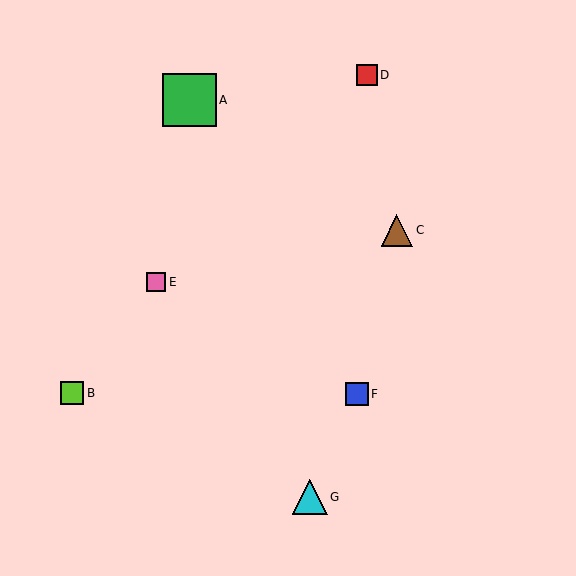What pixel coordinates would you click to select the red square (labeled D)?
Click at (367, 75) to select the red square D.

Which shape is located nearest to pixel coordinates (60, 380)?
The lime square (labeled B) at (72, 393) is nearest to that location.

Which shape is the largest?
The green square (labeled A) is the largest.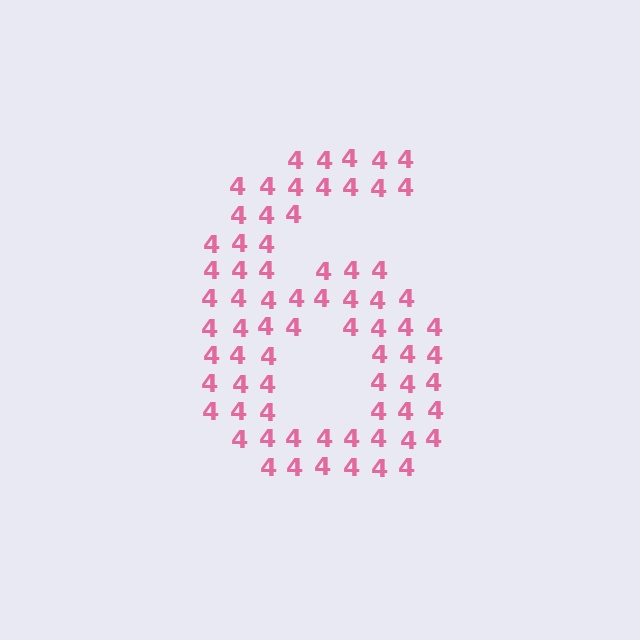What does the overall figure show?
The overall figure shows the digit 6.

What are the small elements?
The small elements are digit 4's.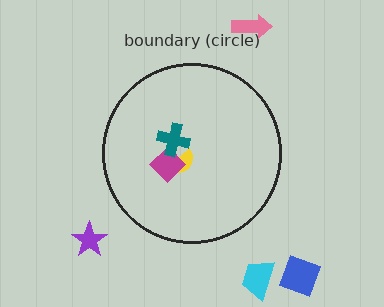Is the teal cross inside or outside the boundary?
Inside.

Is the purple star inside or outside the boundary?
Outside.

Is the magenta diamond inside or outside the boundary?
Inside.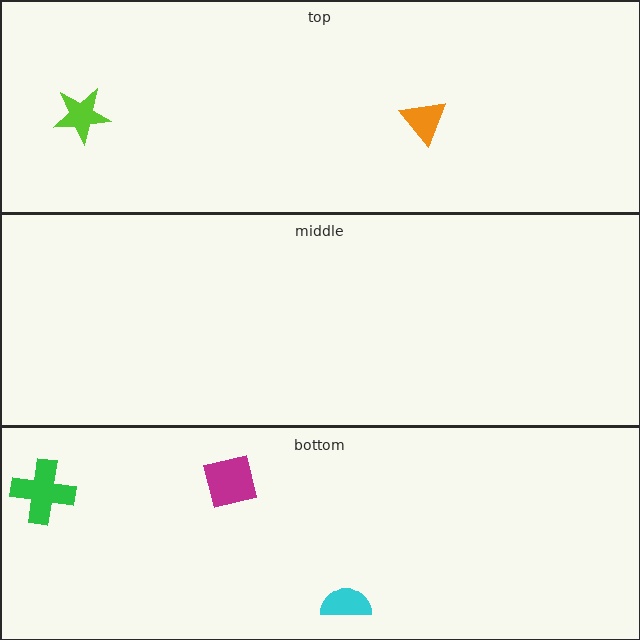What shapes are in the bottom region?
The green cross, the cyan semicircle, the magenta square.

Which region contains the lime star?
The top region.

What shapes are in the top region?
The orange triangle, the lime star.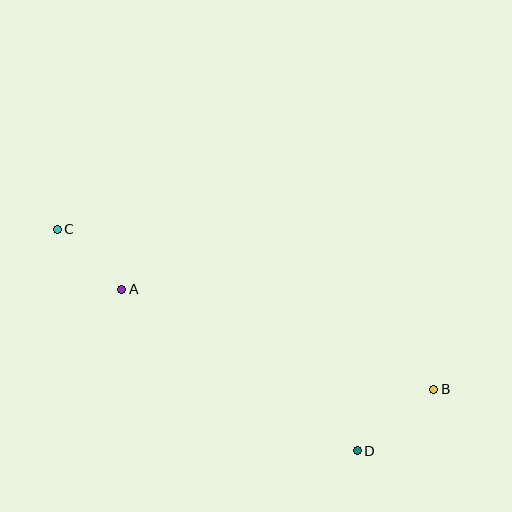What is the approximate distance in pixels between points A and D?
The distance between A and D is approximately 286 pixels.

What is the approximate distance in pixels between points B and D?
The distance between B and D is approximately 98 pixels.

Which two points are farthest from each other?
Points B and C are farthest from each other.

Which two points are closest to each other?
Points A and C are closest to each other.